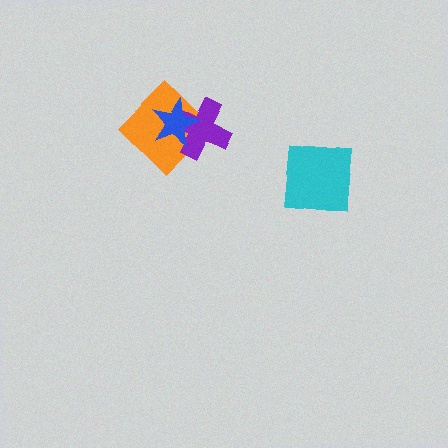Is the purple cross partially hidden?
Yes, it is partially covered by another shape.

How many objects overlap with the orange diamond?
2 objects overlap with the orange diamond.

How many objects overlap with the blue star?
2 objects overlap with the blue star.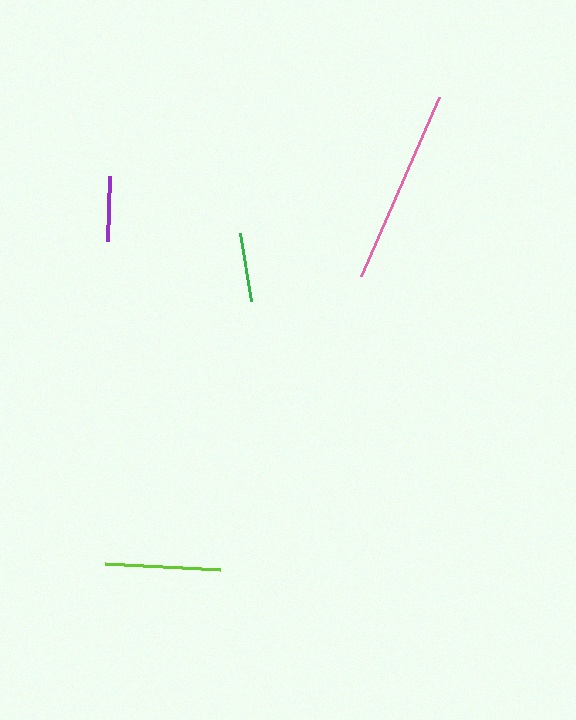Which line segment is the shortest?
The purple line is the shortest at approximately 66 pixels.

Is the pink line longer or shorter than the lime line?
The pink line is longer than the lime line.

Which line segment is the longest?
The pink line is the longest at approximately 195 pixels.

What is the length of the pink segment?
The pink segment is approximately 195 pixels long.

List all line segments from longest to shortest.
From longest to shortest: pink, lime, green, purple.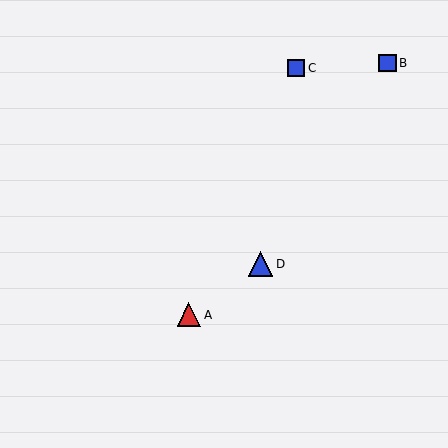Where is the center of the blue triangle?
The center of the blue triangle is at (260, 264).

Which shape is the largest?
The blue triangle (labeled D) is the largest.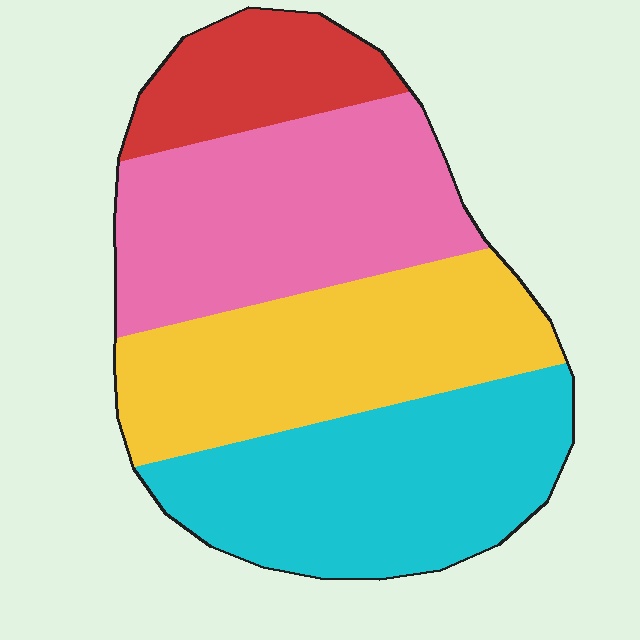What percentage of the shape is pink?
Pink covers 30% of the shape.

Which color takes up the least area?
Red, at roughly 15%.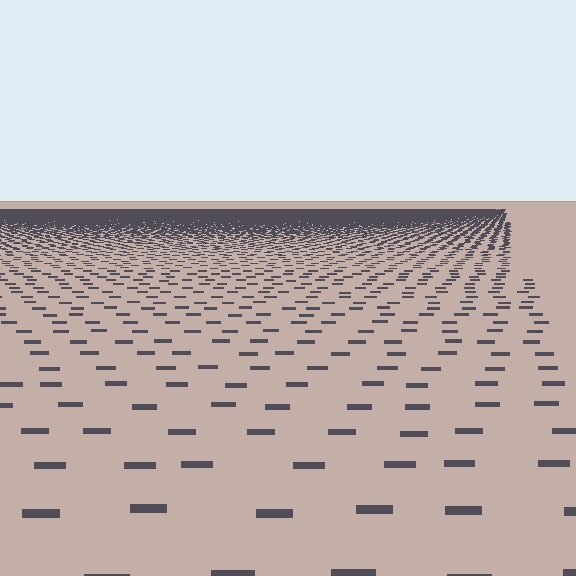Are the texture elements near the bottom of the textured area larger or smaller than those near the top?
Larger. Near the bottom, elements are closer to the viewer and appear at a bigger on-screen size.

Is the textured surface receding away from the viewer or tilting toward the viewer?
The surface is receding away from the viewer. Texture elements get smaller and denser toward the top.